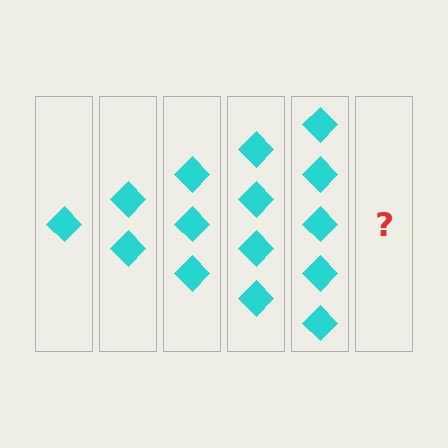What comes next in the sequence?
The next element should be 6 diamonds.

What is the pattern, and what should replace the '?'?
The pattern is that each step adds one more diamond. The '?' should be 6 diamonds.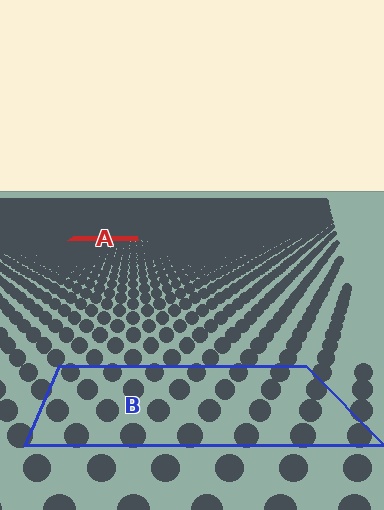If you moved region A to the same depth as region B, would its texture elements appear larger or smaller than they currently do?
They would appear larger. At a closer depth, the same texture elements are projected at a bigger on-screen size.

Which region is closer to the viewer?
Region B is closer. The texture elements there are larger and more spread out.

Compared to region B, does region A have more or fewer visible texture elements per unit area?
Region A has more texture elements per unit area — they are packed more densely because it is farther away.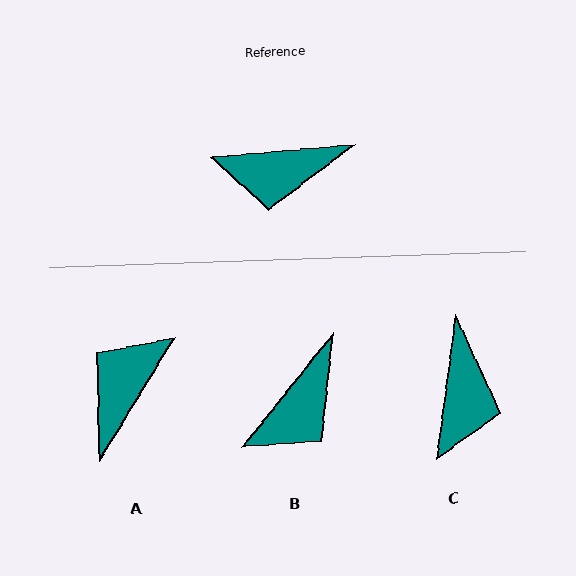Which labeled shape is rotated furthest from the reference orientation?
A, about 126 degrees away.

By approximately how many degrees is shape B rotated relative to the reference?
Approximately 46 degrees counter-clockwise.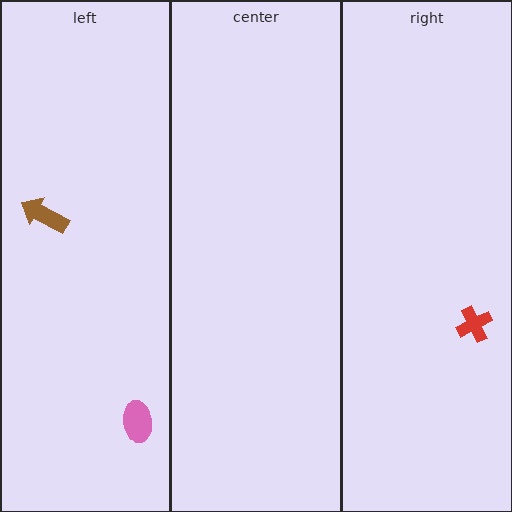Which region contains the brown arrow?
The left region.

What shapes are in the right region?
The red cross.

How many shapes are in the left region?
2.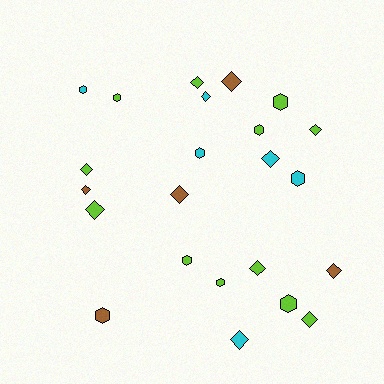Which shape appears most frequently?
Diamond, with 13 objects.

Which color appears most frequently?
Lime, with 12 objects.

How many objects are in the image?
There are 23 objects.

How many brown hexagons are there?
There is 1 brown hexagon.